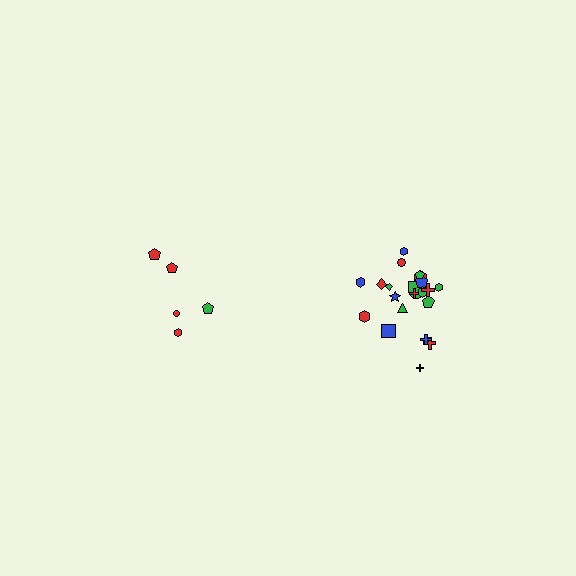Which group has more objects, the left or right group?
The right group.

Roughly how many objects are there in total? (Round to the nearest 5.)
Roughly 25 objects in total.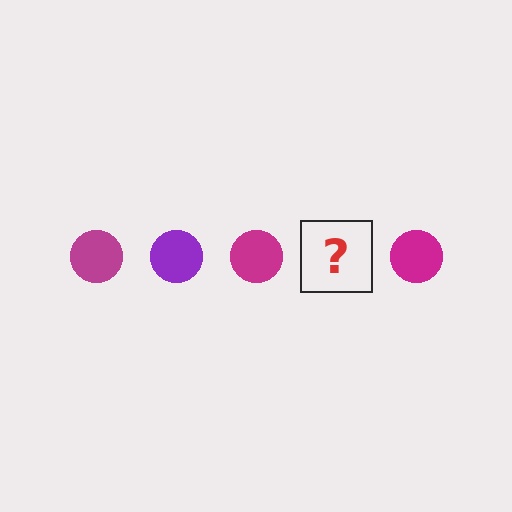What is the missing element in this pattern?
The missing element is a purple circle.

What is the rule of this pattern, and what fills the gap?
The rule is that the pattern cycles through magenta, purple circles. The gap should be filled with a purple circle.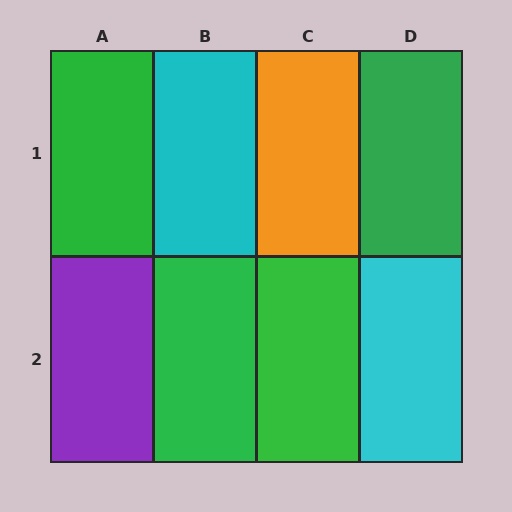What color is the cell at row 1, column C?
Orange.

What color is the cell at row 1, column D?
Green.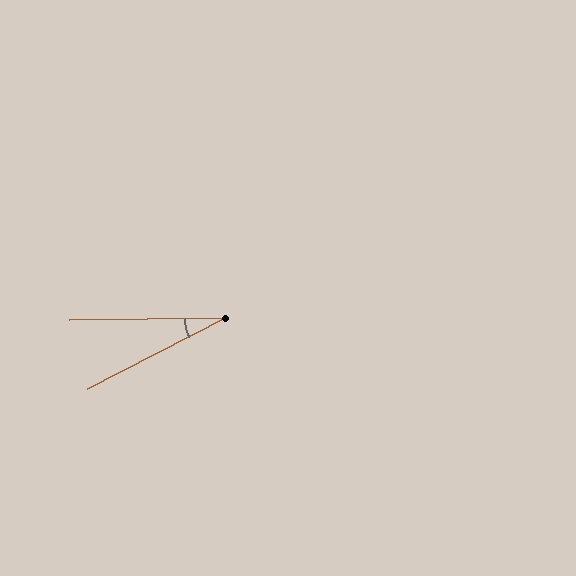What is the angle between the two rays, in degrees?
Approximately 27 degrees.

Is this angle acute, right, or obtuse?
It is acute.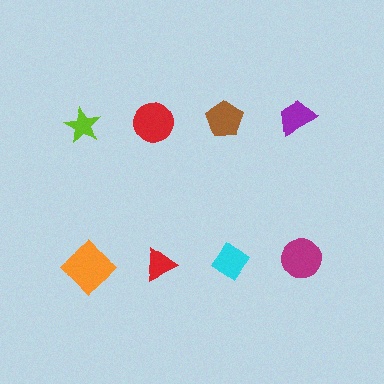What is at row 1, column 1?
A lime star.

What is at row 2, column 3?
A cyan diamond.